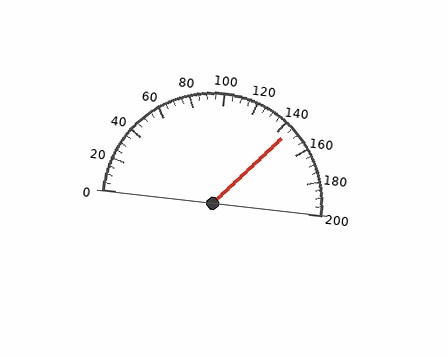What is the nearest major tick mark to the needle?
The nearest major tick mark is 140.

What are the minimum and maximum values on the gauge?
The gauge ranges from 0 to 200.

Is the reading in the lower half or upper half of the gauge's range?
The reading is in the upper half of the range (0 to 200).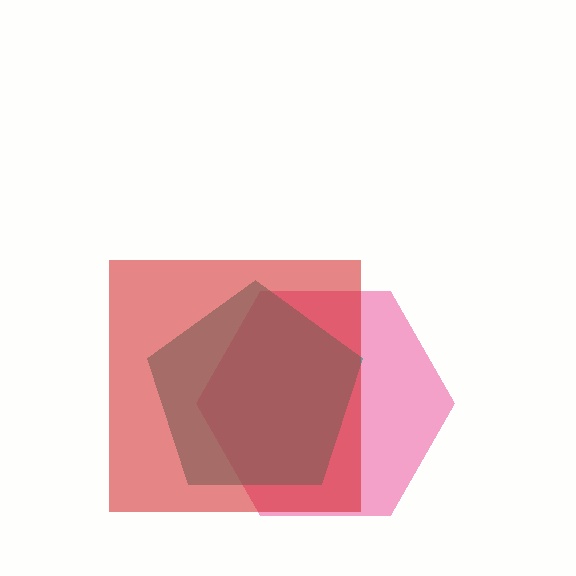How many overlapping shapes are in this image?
There are 3 overlapping shapes in the image.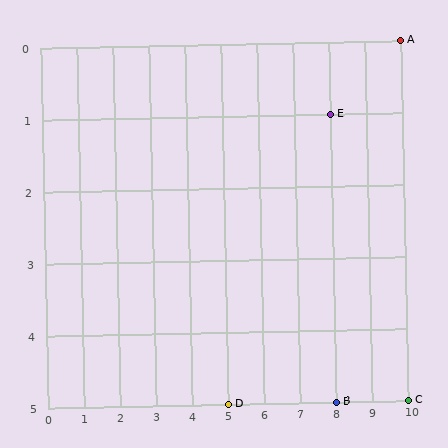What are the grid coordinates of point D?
Point D is at grid coordinates (5, 5).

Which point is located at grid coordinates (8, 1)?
Point E is at (8, 1).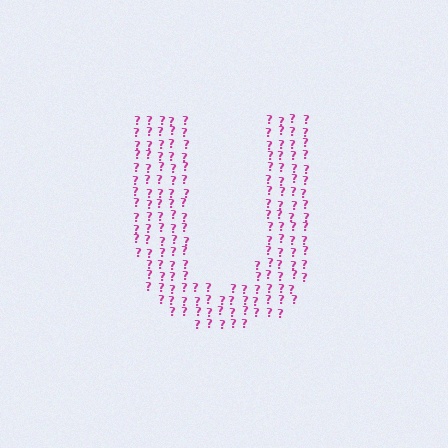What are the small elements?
The small elements are question marks.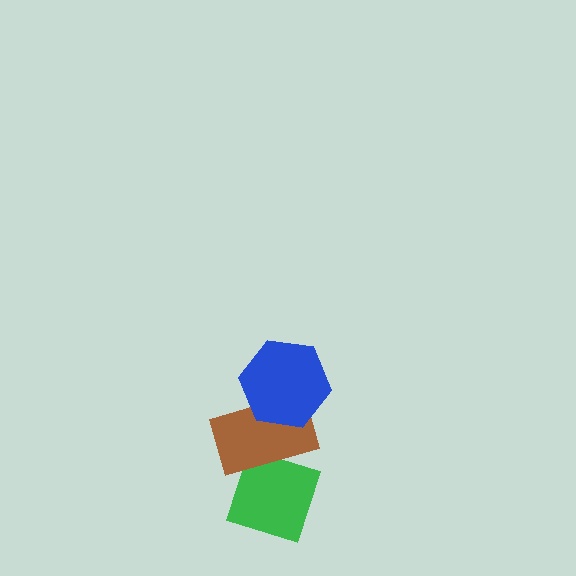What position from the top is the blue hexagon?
The blue hexagon is 1st from the top.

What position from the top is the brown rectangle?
The brown rectangle is 2nd from the top.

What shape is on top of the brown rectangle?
The blue hexagon is on top of the brown rectangle.